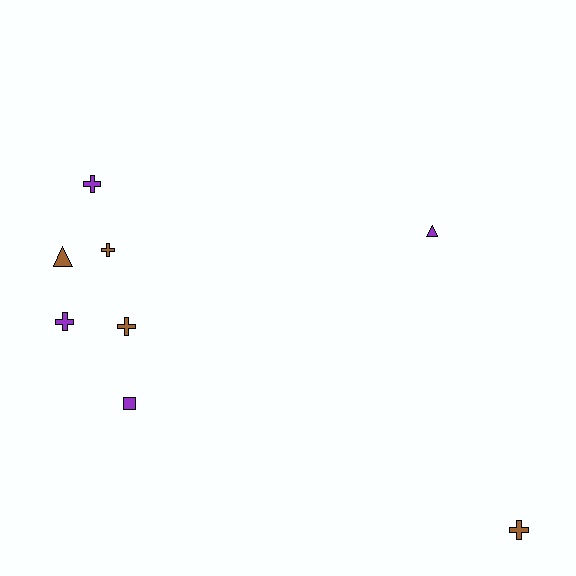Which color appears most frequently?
Purple, with 4 objects.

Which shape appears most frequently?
Cross, with 5 objects.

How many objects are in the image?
There are 8 objects.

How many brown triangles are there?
There is 1 brown triangle.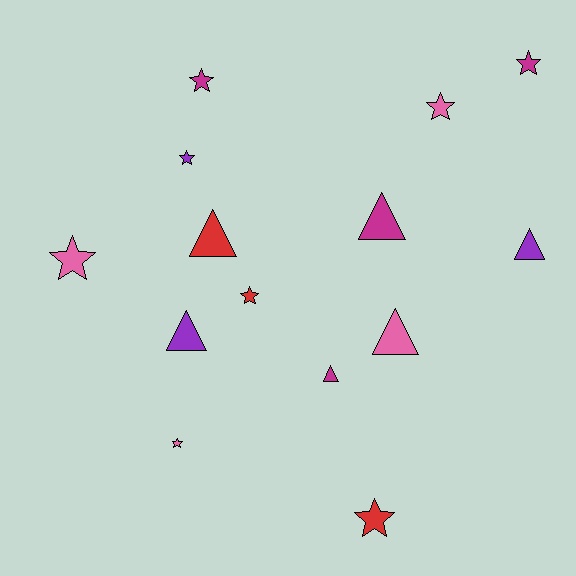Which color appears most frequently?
Pink, with 4 objects.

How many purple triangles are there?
There are 2 purple triangles.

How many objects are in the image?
There are 14 objects.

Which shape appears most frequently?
Star, with 8 objects.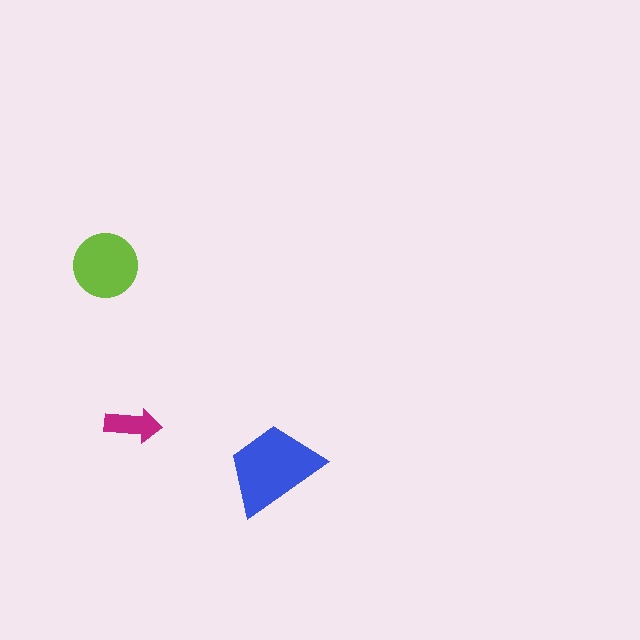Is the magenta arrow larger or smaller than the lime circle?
Smaller.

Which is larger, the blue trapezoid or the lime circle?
The blue trapezoid.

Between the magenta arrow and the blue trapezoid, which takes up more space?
The blue trapezoid.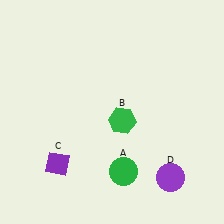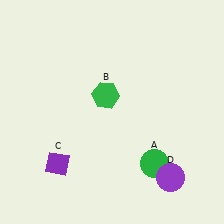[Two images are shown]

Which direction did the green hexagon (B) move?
The green hexagon (B) moved up.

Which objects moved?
The objects that moved are: the green circle (A), the green hexagon (B).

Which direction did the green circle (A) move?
The green circle (A) moved right.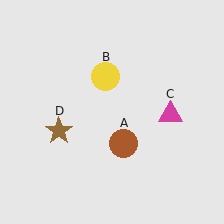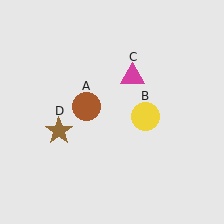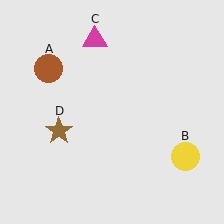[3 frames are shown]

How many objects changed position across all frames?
3 objects changed position: brown circle (object A), yellow circle (object B), magenta triangle (object C).